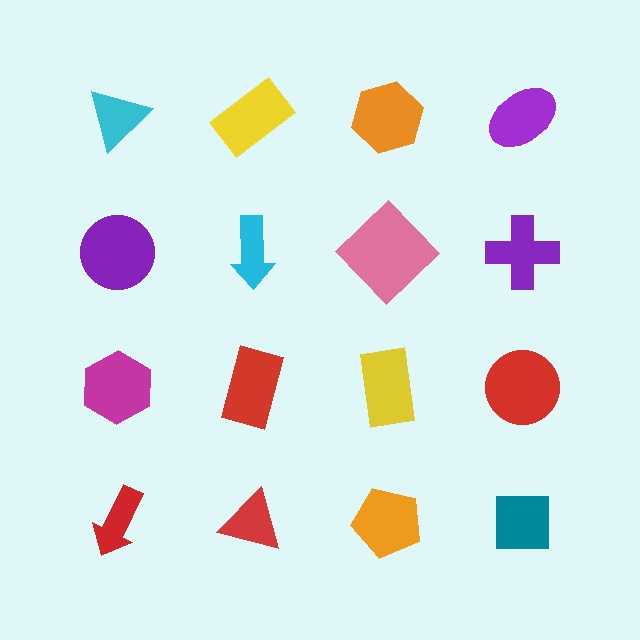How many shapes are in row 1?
4 shapes.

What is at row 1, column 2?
A yellow rectangle.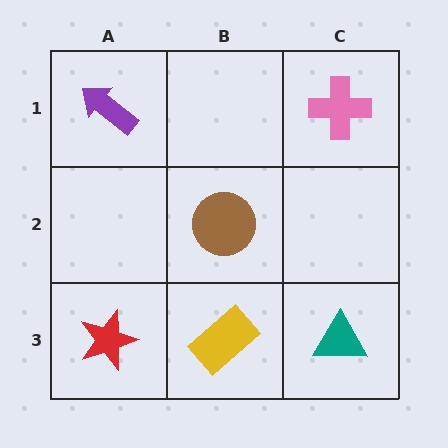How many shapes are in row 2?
1 shape.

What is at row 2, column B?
A brown circle.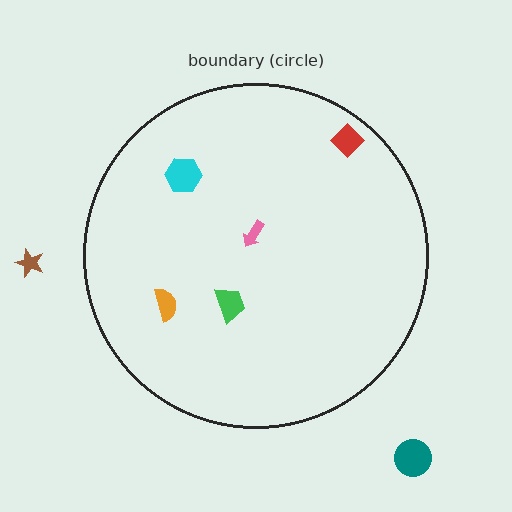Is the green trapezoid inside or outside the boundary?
Inside.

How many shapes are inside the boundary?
5 inside, 2 outside.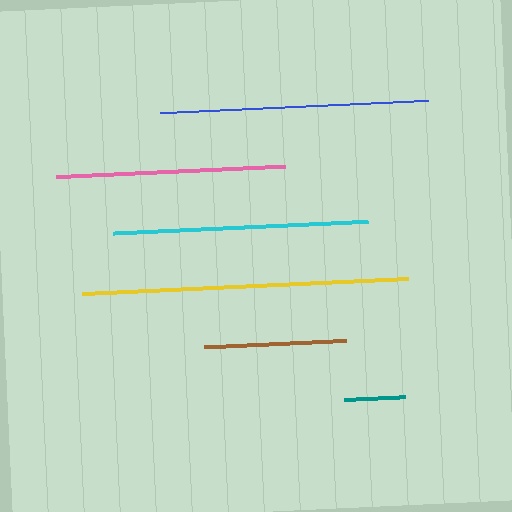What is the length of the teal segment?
The teal segment is approximately 61 pixels long.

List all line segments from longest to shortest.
From longest to shortest: yellow, blue, cyan, pink, brown, teal.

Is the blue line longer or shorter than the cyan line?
The blue line is longer than the cyan line.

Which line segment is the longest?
The yellow line is the longest at approximately 327 pixels.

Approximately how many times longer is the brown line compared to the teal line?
The brown line is approximately 2.3 times the length of the teal line.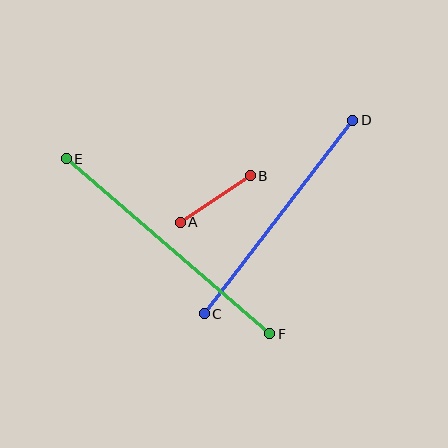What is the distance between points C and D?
The distance is approximately 244 pixels.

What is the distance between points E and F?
The distance is approximately 268 pixels.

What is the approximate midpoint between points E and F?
The midpoint is at approximately (168, 246) pixels.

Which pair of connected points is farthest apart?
Points E and F are farthest apart.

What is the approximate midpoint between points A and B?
The midpoint is at approximately (215, 199) pixels.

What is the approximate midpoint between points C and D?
The midpoint is at approximately (278, 217) pixels.